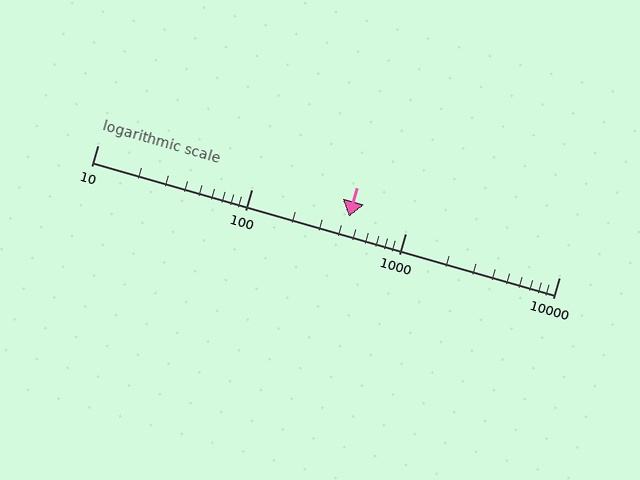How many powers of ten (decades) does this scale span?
The scale spans 3 decades, from 10 to 10000.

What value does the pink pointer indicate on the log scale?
The pointer indicates approximately 430.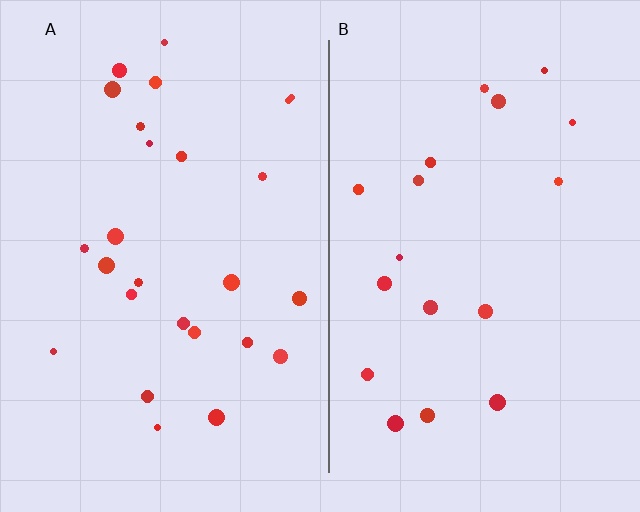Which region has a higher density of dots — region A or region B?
A (the left).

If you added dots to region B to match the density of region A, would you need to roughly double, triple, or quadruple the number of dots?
Approximately double.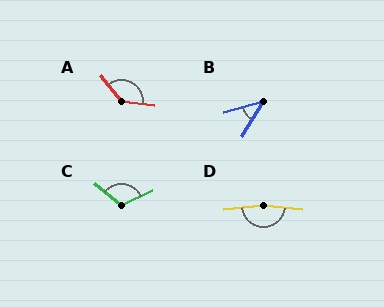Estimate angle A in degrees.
Approximately 134 degrees.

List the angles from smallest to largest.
B (44°), C (115°), A (134°), D (169°).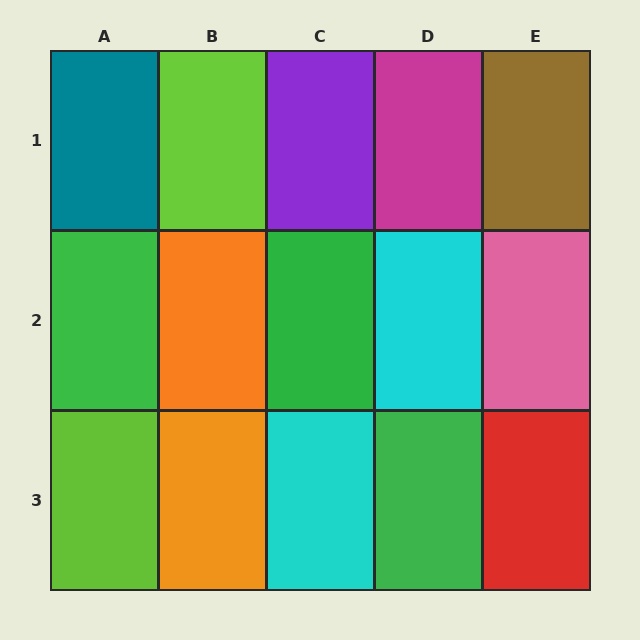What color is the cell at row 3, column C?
Cyan.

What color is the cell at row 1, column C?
Purple.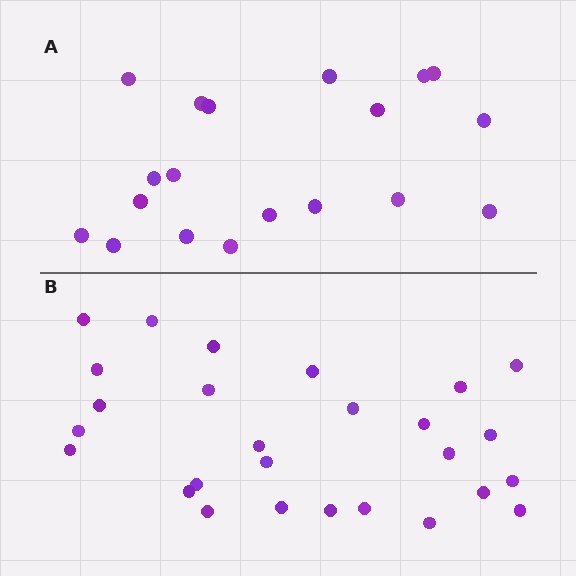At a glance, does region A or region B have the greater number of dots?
Region B (the bottom region) has more dots.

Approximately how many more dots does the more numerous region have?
Region B has roughly 8 or so more dots than region A.